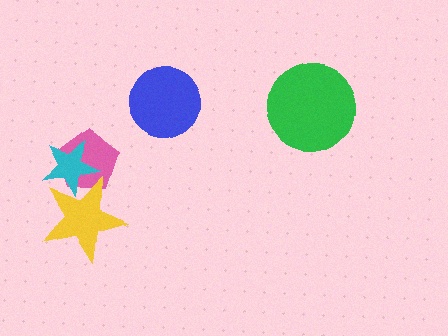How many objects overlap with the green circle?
0 objects overlap with the green circle.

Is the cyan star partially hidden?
Yes, it is partially covered by another shape.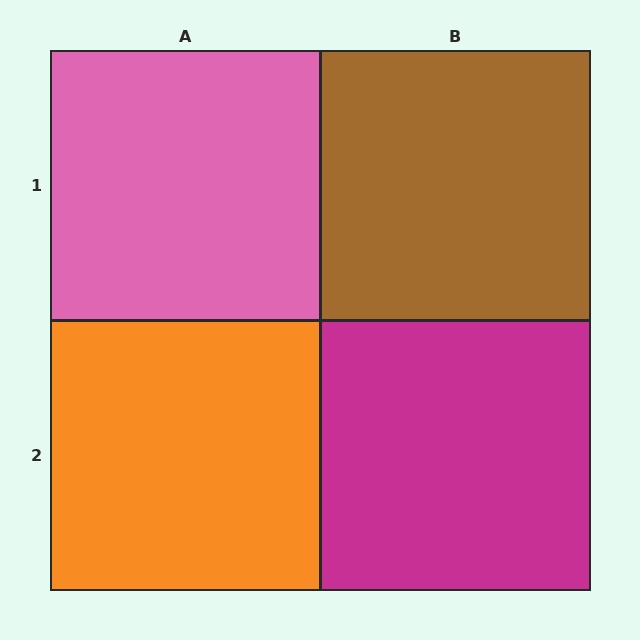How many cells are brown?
1 cell is brown.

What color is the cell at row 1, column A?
Pink.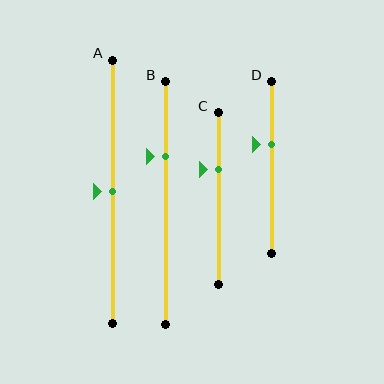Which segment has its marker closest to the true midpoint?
Segment A has its marker closest to the true midpoint.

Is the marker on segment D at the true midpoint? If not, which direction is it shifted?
No, the marker on segment D is shifted upward by about 13% of the segment length.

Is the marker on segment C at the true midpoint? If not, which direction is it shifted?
No, the marker on segment C is shifted upward by about 17% of the segment length.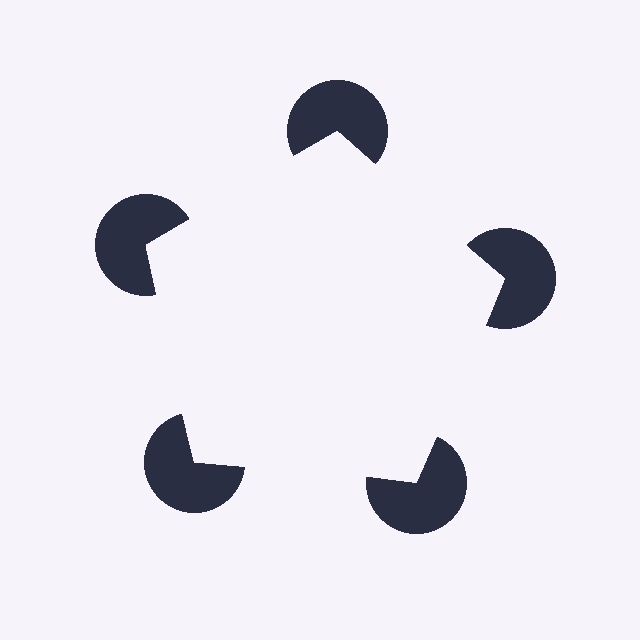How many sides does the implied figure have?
5 sides.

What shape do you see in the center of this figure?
An illusory pentagon — its edges are inferred from the aligned wedge cuts in the pac-man discs, not physically drawn.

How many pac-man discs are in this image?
There are 5 — one at each vertex of the illusory pentagon.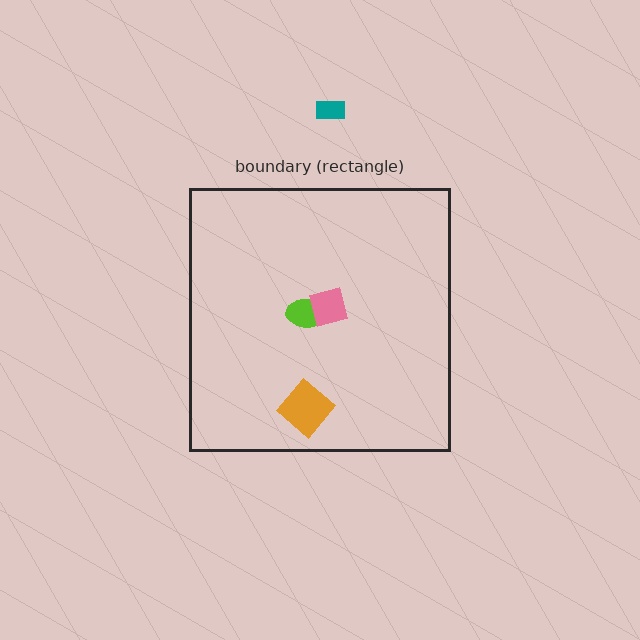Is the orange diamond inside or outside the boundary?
Inside.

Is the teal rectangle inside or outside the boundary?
Outside.